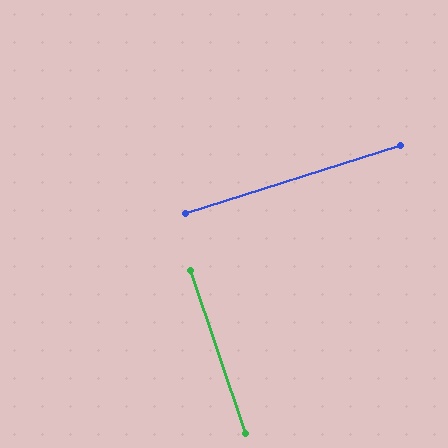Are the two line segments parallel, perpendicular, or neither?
Perpendicular — they meet at approximately 89°.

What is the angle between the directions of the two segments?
Approximately 89 degrees.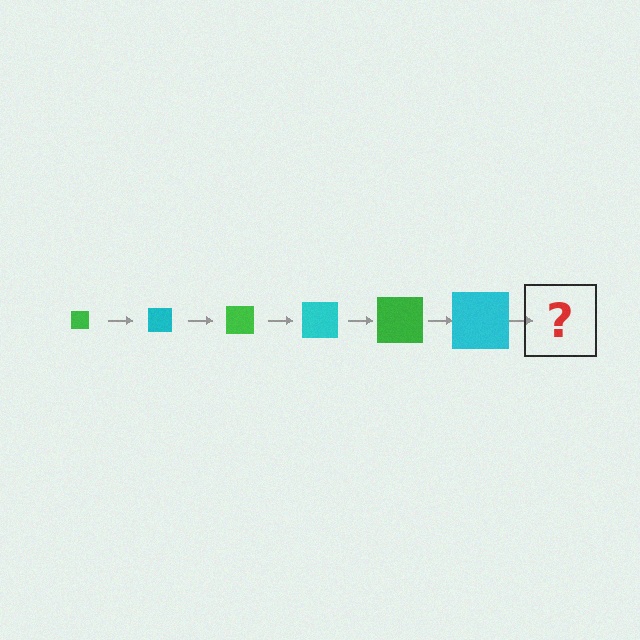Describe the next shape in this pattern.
It should be a green square, larger than the previous one.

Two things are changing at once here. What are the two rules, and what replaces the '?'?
The two rules are that the square grows larger each step and the color cycles through green and cyan. The '?' should be a green square, larger than the previous one.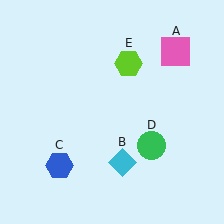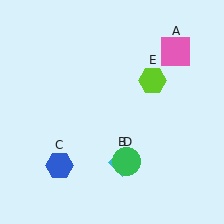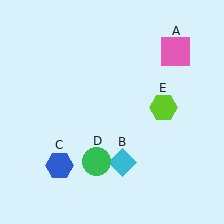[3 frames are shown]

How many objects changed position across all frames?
2 objects changed position: green circle (object D), lime hexagon (object E).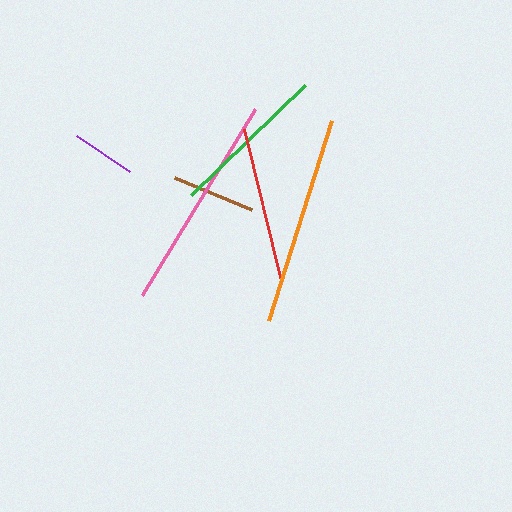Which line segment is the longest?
The pink line is the longest at approximately 218 pixels.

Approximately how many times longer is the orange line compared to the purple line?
The orange line is approximately 3.3 times the length of the purple line.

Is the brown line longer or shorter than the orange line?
The orange line is longer than the brown line.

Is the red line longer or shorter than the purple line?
The red line is longer than the purple line.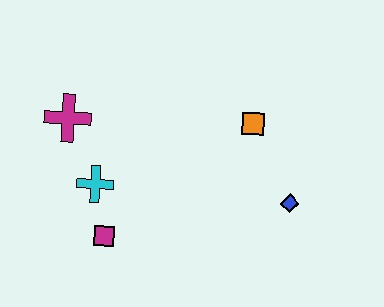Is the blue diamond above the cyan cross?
No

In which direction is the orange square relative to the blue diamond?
The orange square is above the blue diamond.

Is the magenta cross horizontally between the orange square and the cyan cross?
No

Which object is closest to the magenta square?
The cyan cross is closest to the magenta square.